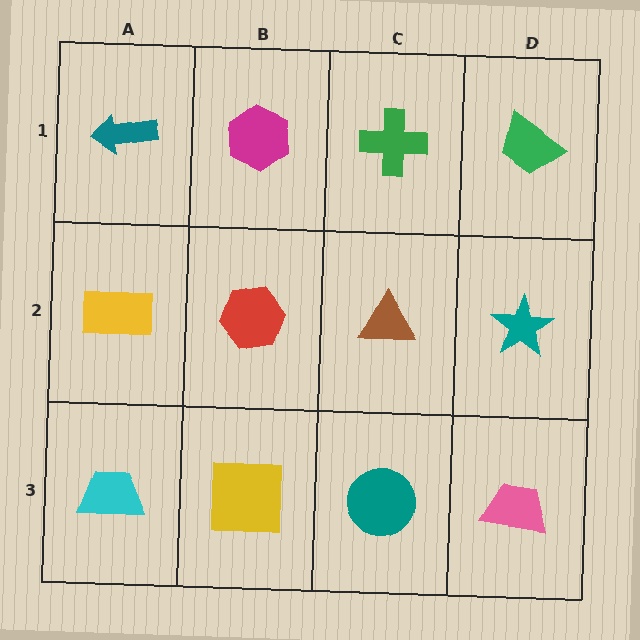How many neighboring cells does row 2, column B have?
4.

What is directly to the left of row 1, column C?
A magenta hexagon.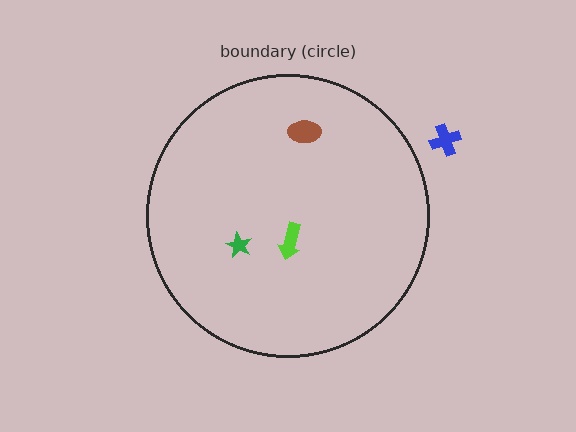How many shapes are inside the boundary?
3 inside, 1 outside.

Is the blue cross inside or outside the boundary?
Outside.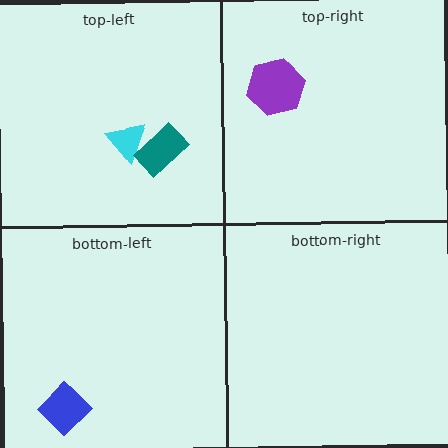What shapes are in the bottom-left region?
The blue diamond.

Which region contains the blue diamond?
The bottom-left region.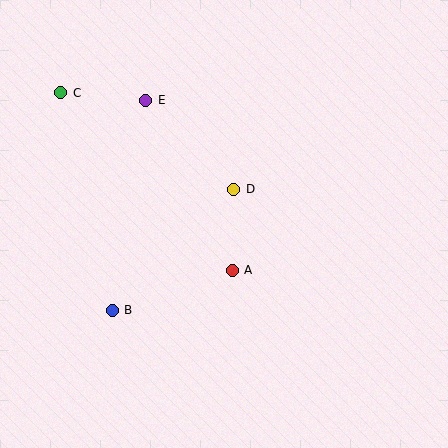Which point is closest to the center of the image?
Point D at (234, 189) is closest to the center.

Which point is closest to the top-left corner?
Point C is closest to the top-left corner.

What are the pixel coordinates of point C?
Point C is at (61, 93).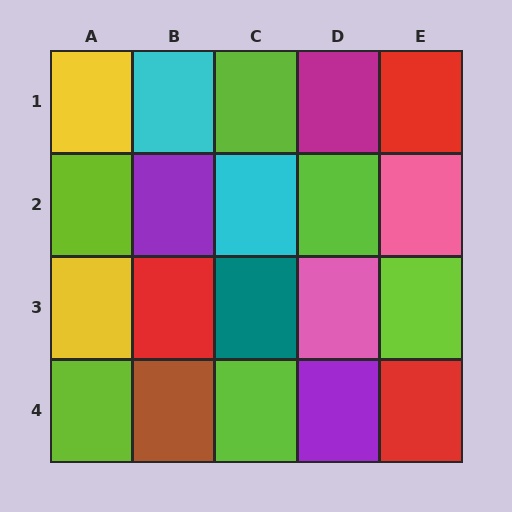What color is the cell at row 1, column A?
Yellow.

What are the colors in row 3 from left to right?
Yellow, red, teal, pink, lime.